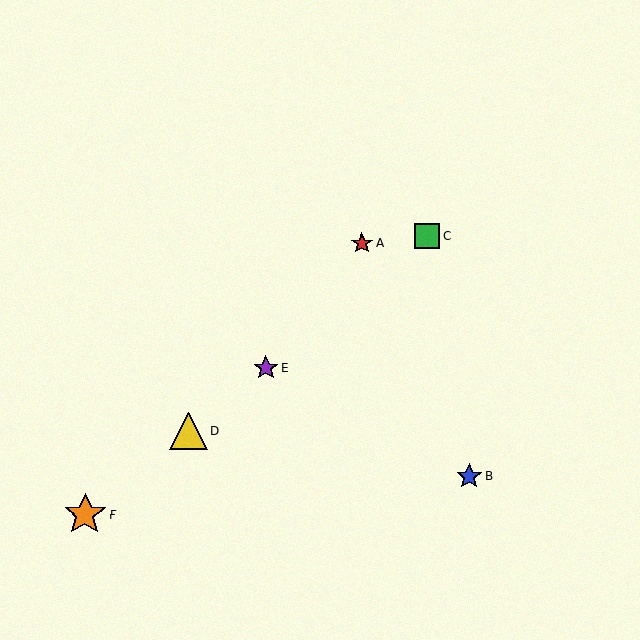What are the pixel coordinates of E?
Object E is at (266, 368).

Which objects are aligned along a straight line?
Objects C, D, E, F are aligned along a straight line.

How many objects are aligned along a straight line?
4 objects (C, D, E, F) are aligned along a straight line.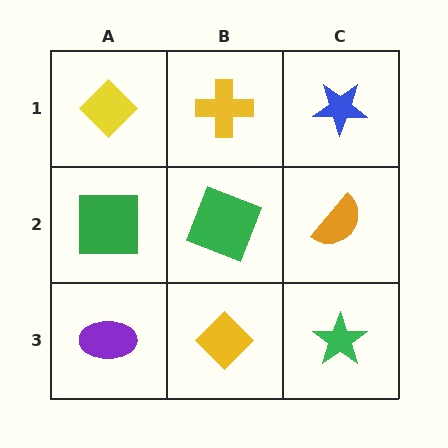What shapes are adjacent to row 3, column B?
A green square (row 2, column B), a purple ellipse (row 3, column A), a green star (row 3, column C).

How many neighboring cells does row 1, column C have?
2.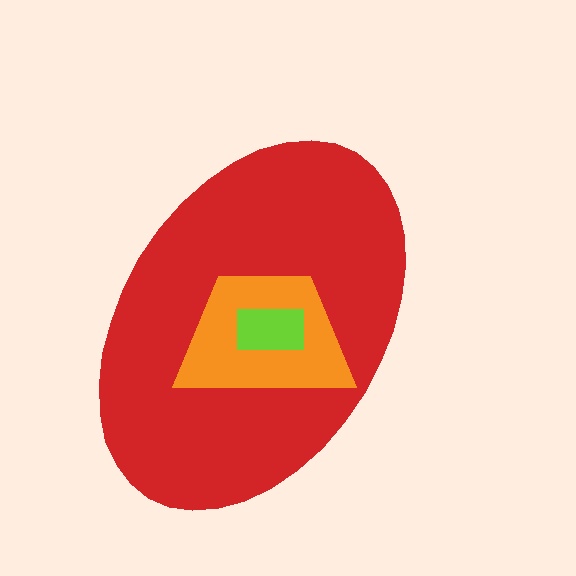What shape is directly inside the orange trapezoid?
The lime rectangle.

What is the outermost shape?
The red ellipse.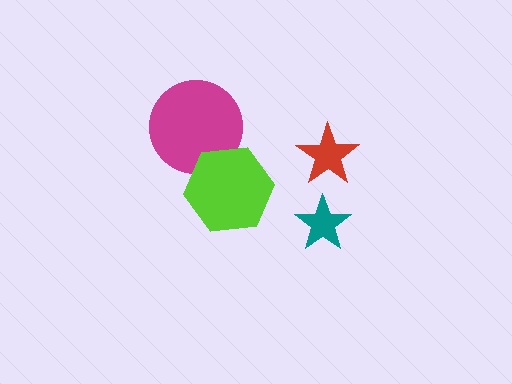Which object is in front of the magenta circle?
The lime hexagon is in front of the magenta circle.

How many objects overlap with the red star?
0 objects overlap with the red star.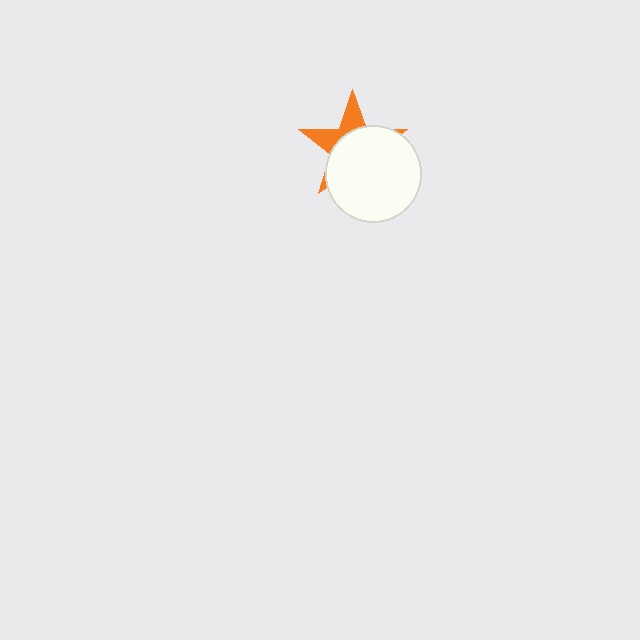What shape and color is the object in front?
The object in front is a white circle.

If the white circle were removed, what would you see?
You would see the complete orange star.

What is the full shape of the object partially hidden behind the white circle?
The partially hidden object is an orange star.